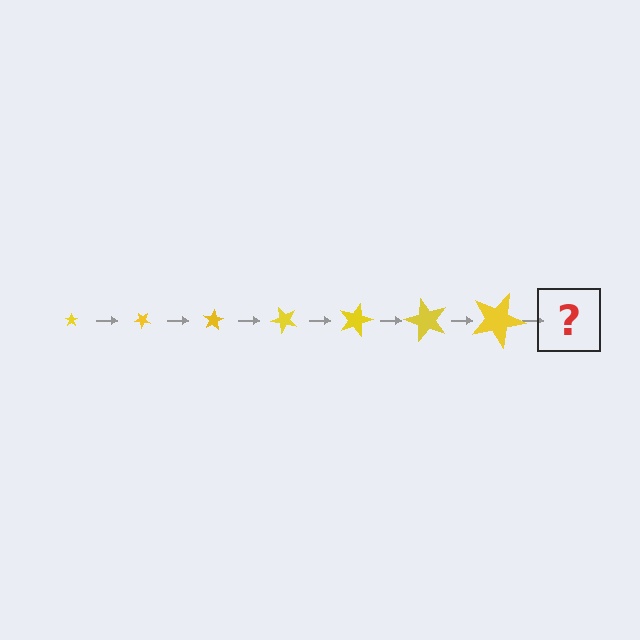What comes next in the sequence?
The next element should be a star, larger than the previous one and rotated 280 degrees from the start.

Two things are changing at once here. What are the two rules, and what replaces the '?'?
The two rules are that the star grows larger each step and it rotates 40 degrees each step. The '?' should be a star, larger than the previous one and rotated 280 degrees from the start.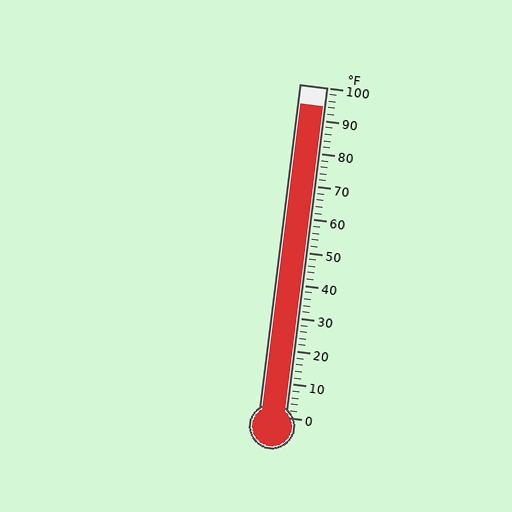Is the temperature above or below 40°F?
The temperature is above 40°F.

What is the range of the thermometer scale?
The thermometer scale ranges from 0°F to 100°F.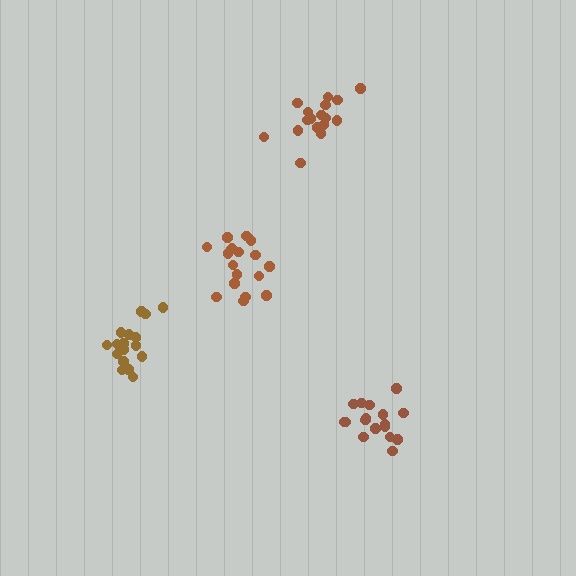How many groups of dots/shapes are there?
There are 4 groups.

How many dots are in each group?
Group 1: 18 dots, Group 2: 18 dots, Group 3: 18 dots, Group 4: 17 dots (71 total).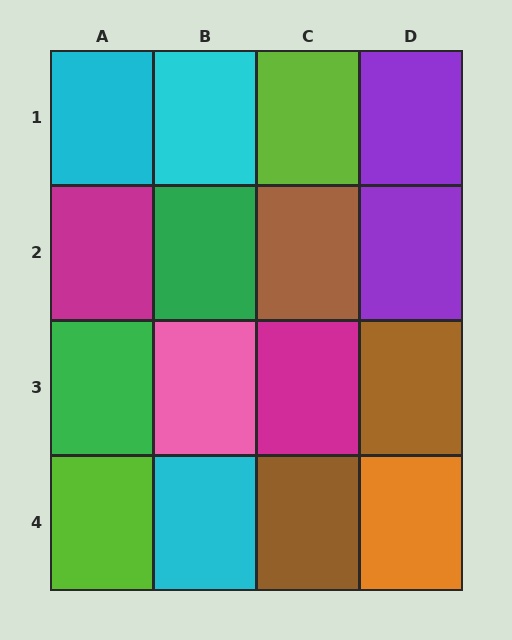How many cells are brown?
3 cells are brown.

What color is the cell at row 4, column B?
Cyan.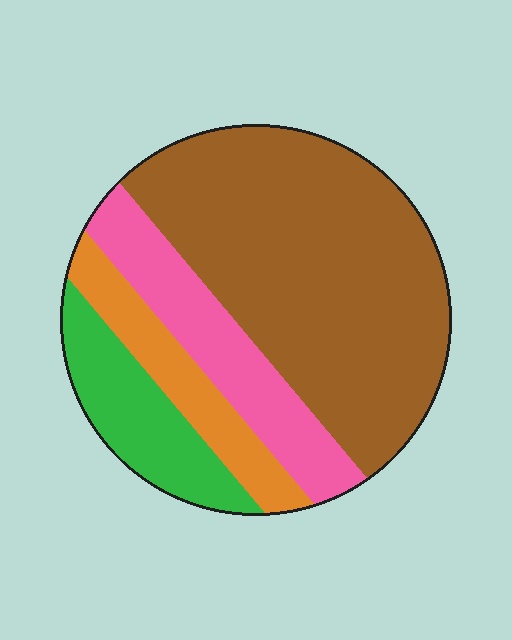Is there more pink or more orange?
Pink.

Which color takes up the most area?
Brown, at roughly 55%.